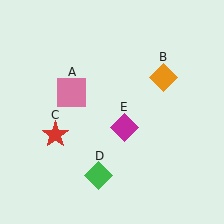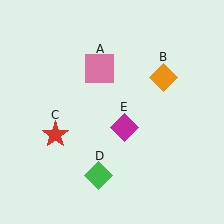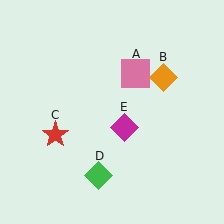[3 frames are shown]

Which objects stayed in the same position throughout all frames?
Orange diamond (object B) and red star (object C) and green diamond (object D) and magenta diamond (object E) remained stationary.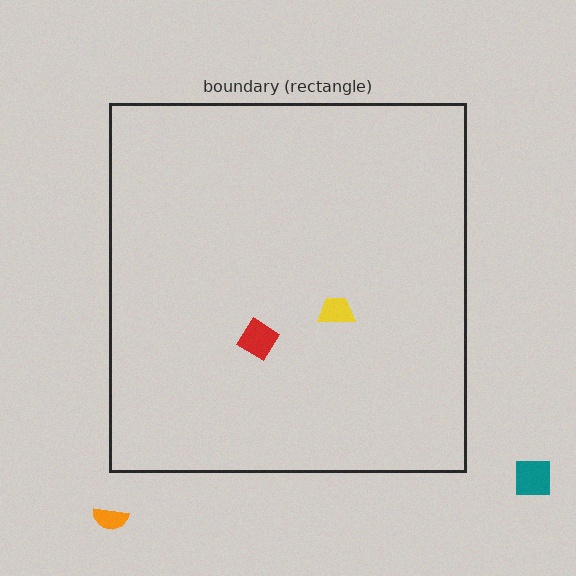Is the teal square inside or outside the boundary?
Outside.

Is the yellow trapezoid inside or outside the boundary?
Inside.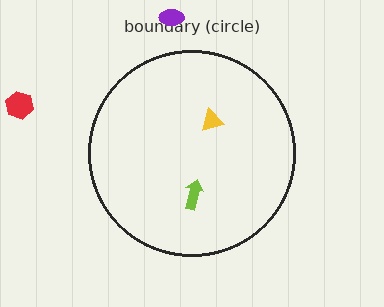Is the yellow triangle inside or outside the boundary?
Inside.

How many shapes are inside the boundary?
2 inside, 2 outside.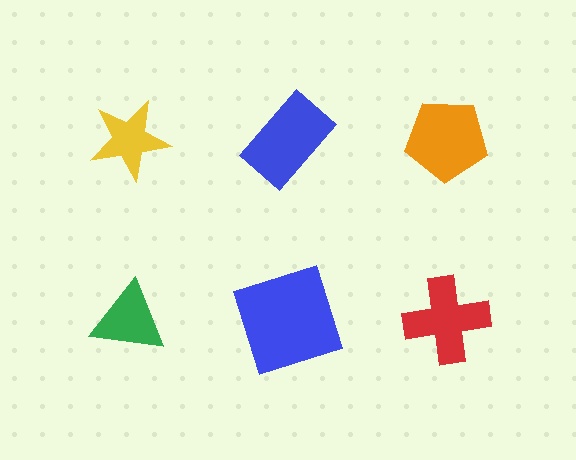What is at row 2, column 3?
A red cross.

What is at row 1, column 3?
An orange pentagon.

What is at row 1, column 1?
A yellow star.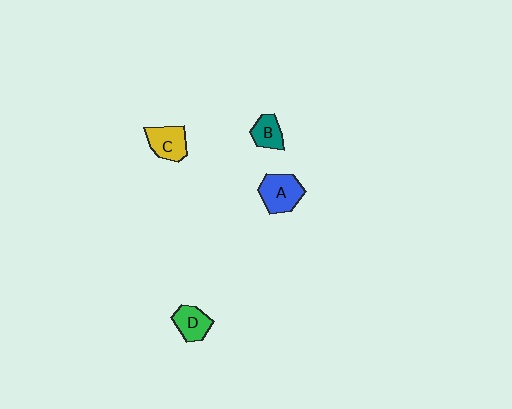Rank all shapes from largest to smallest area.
From largest to smallest: A (blue), C (yellow), D (green), B (teal).